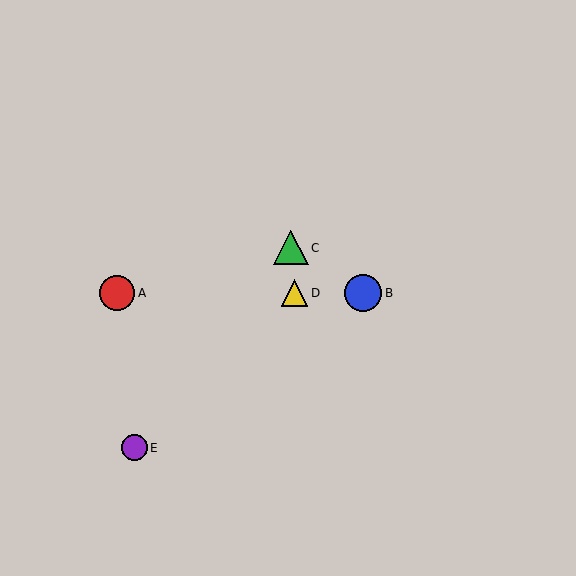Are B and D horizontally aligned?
Yes, both are at y≈293.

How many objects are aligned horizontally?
3 objects (A, B, D) are aligned horizontally.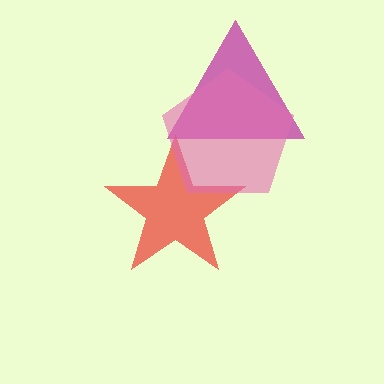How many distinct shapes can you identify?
There are 3 distinct shapes: a magenta triangle, a red star, a pink pentagon.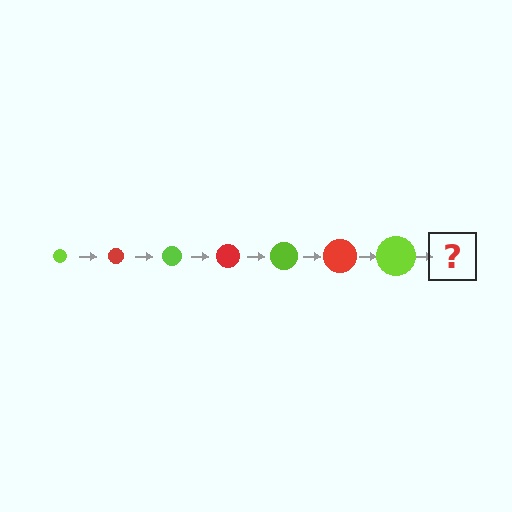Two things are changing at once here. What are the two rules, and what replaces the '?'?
The two rules are that the circle grows larger each step and the color cycles through lime and red. The '?' should be a red circle, larger than the previous one.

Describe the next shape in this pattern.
It should be a red circle, larger than the previous one.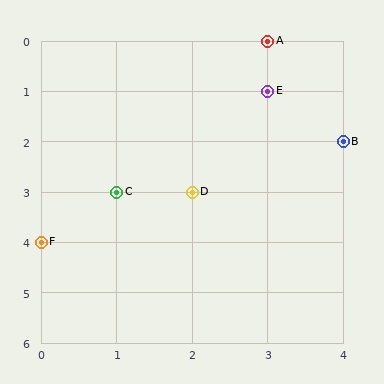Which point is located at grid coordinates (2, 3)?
Point D is at (2, 3).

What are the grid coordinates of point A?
Point A is at grid coordinates (3, 0).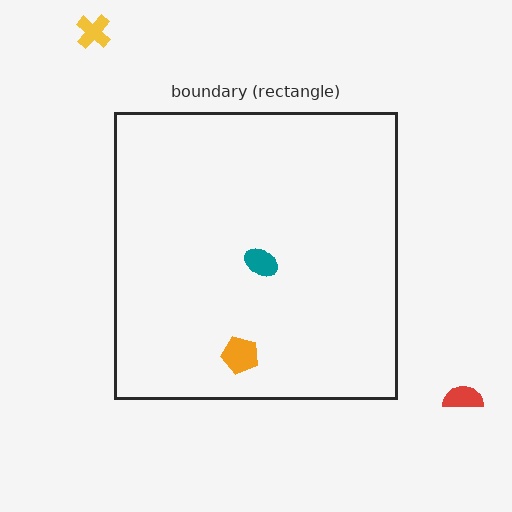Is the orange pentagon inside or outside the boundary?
Inside.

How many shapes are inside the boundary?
2 inside, 2 outside.